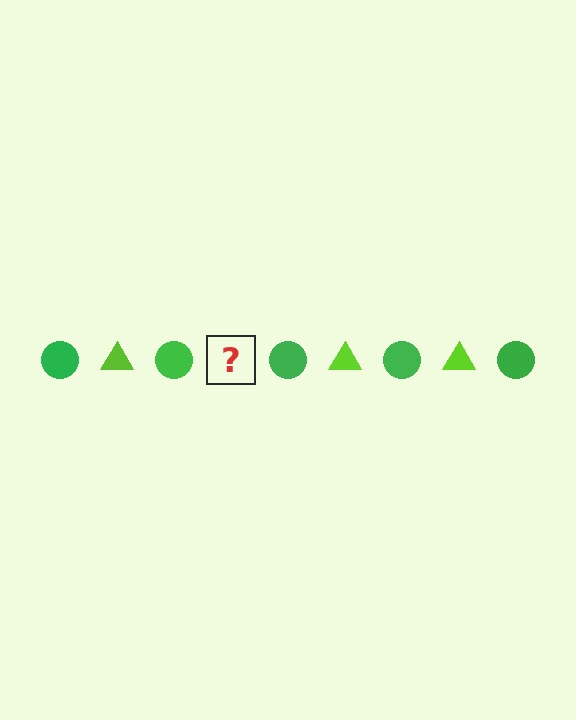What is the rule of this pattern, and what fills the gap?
The rule is that the pattern alternates between green circle and lime triangle. The gap should be filled with a lime triangle.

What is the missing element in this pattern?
The missing element is a lime triangle.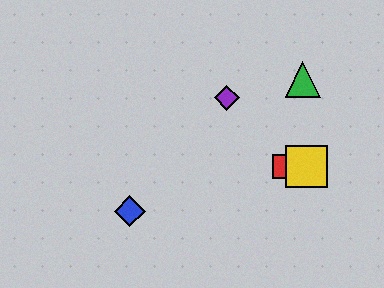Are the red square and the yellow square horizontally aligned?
Yes, both are at y≈166.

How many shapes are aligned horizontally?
2 shapes (the red square, the yellow square) are aligned horizontally.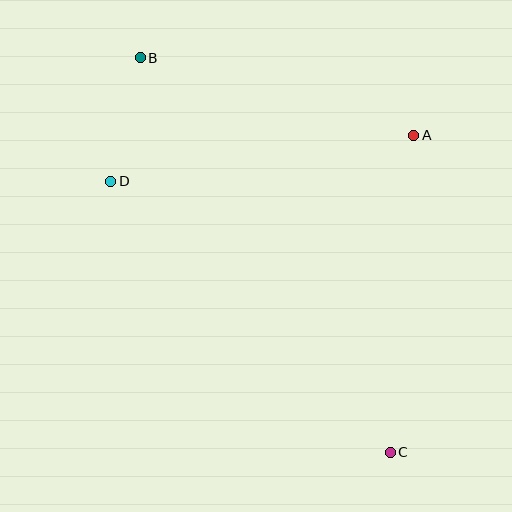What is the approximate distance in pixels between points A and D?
The distance between A and D is approximately 307 pixels.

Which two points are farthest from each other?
Points B and C are farthest from each other.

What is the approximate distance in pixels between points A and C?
The distance between A and C is approximately 318 pixels.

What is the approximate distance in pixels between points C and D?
The distance between C and D is approximately 390 pixels.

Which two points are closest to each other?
Points B and D are closest to each other.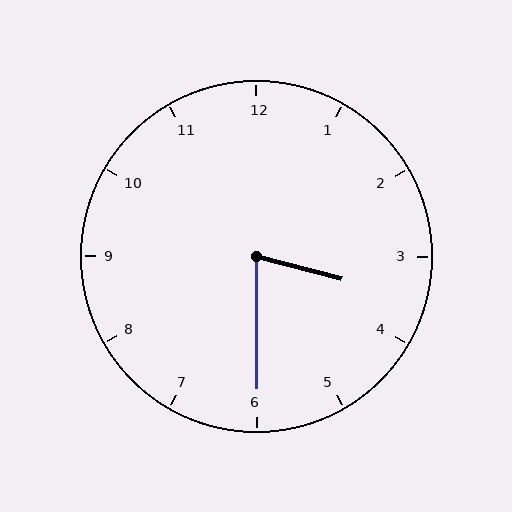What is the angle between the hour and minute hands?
Approximately 75 degrees.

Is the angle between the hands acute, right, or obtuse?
It is acute.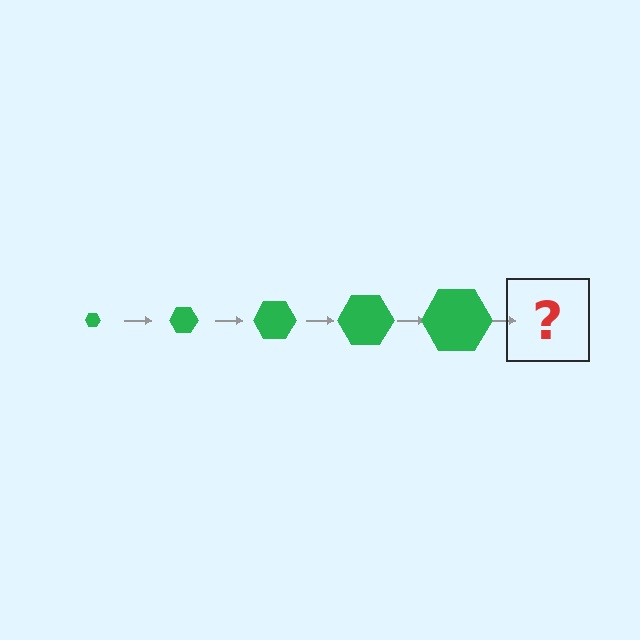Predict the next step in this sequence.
The next step is a green hexagon, larger than the previous one.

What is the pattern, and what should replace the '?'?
The pattern is that the hexagon gets progressively larger each step. The '?' should be a green hexagon, larger than the previous one.